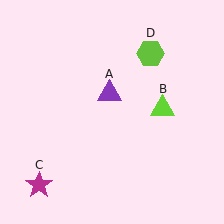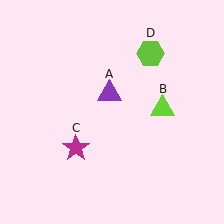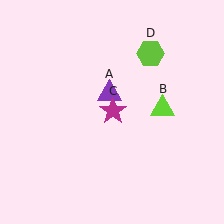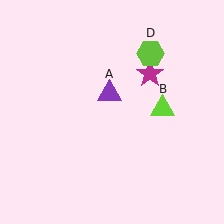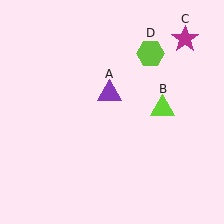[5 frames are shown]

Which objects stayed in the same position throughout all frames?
Purple triangle (object A) and lime triangle (object B) and lime hexagon (object D) remained stationary.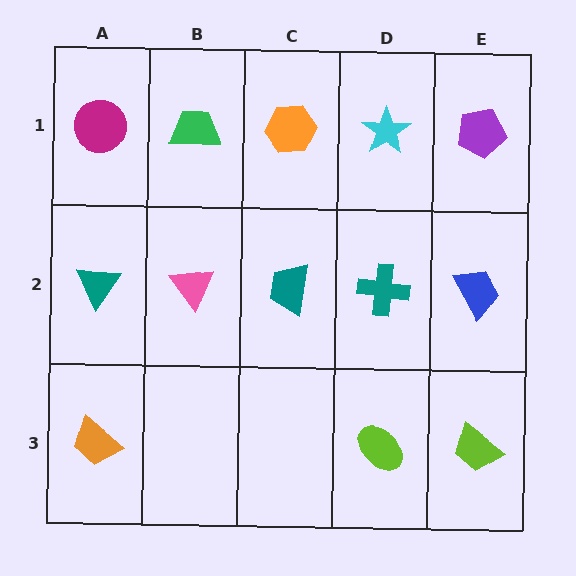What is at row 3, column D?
A lime ellipse.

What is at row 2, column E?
A blue trapezoid.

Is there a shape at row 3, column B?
No, that cell is empty.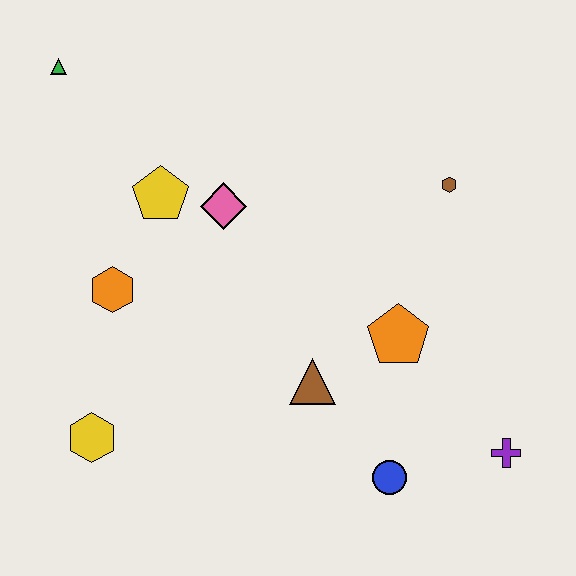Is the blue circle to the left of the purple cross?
Yes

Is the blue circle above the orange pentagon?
No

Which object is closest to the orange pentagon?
The brown triangle is closest to the orange pentagon.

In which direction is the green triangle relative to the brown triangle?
The green triangle is above the brown triangle.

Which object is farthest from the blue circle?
The green triangle is farthest from the blue circle.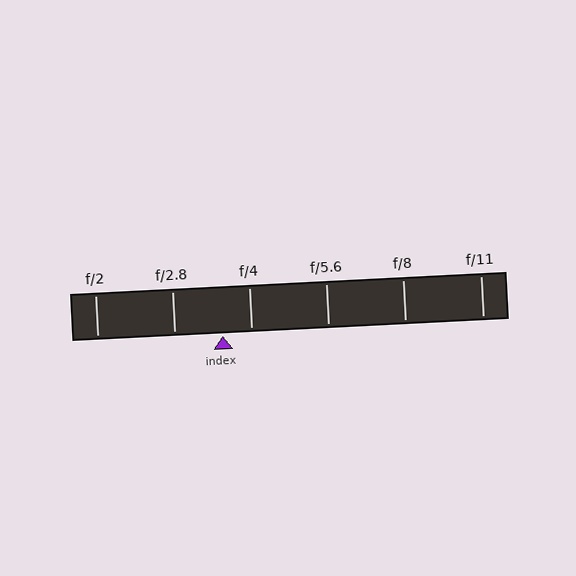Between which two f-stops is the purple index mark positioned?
The index mark is between f/2.8 and f/4.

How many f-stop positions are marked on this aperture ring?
There are 6 f-stop positions marked.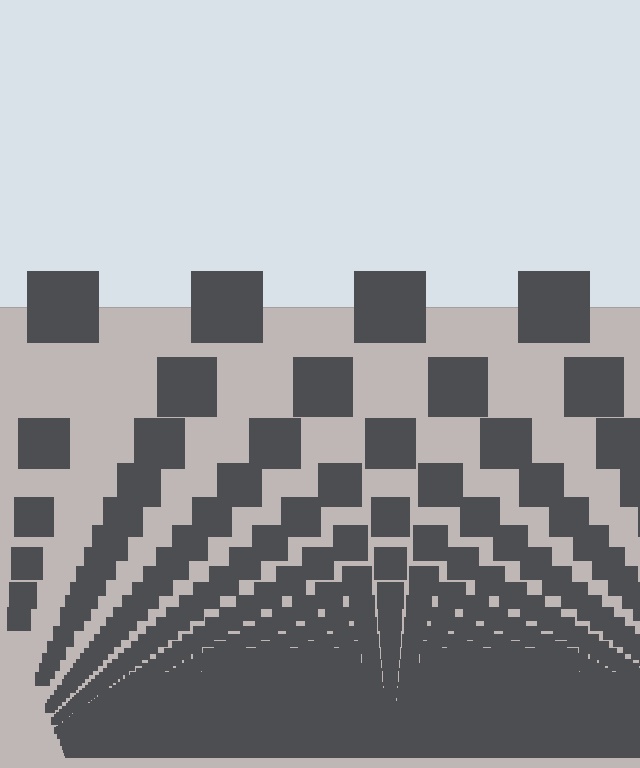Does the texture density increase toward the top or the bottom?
Density increases toward the bottom.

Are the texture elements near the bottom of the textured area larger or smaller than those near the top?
Smaller. The gradient is inverted — elements near the bottom are smaller and denser.